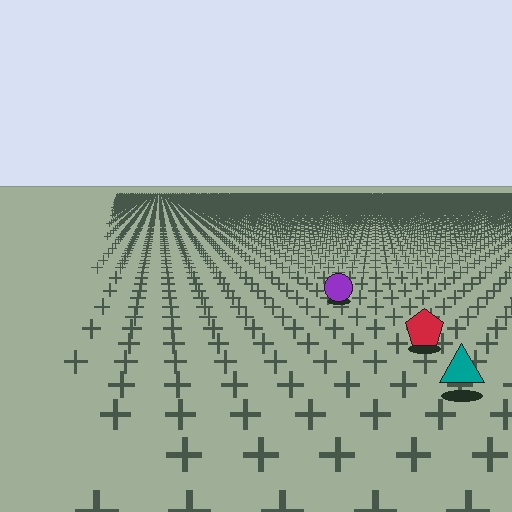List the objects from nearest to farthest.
From nearest to farthest: the teal triangle, the red pentagon, the purple circle.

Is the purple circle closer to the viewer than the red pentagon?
No. The red pentagon is closer — you can tell from the texture gradient: the ground texture is coarser near it.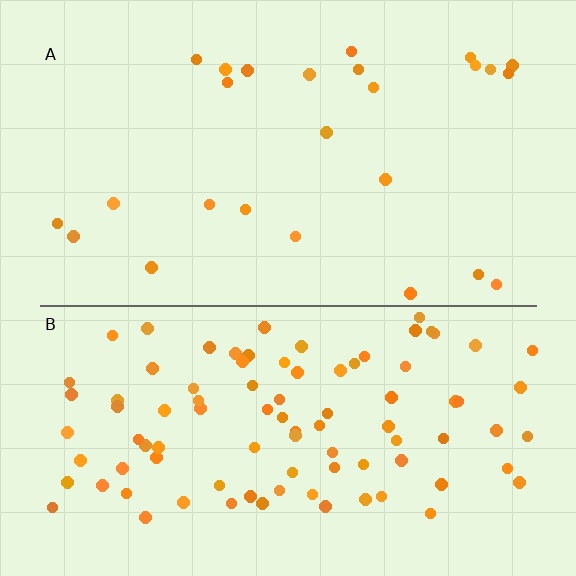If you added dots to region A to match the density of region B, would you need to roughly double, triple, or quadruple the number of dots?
Approximately quadruple.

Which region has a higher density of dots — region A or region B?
B (the bottom).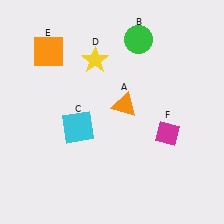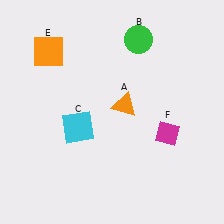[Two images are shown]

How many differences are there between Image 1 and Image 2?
There is 1 difference between the two images.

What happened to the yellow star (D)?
The yellow star (D) was removed in Image 2. It was in the top-left area of Image 1.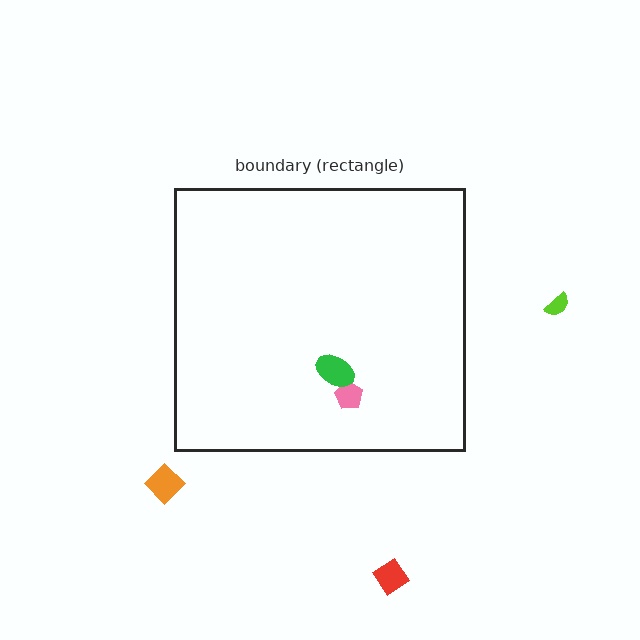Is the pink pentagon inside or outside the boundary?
Inside.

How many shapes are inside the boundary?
2 inside, 3 outside.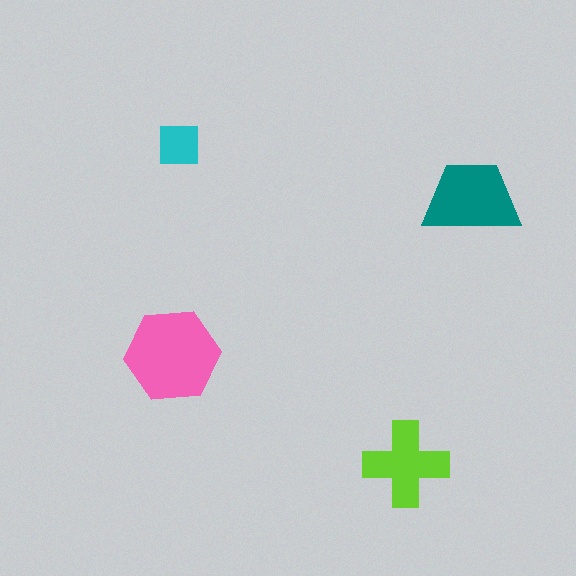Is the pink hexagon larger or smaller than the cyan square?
Larger.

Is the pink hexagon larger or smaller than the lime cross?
Larger.